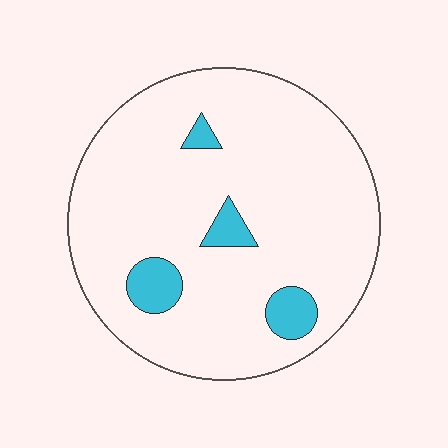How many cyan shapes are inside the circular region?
4.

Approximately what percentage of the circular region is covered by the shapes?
Approximately 10%.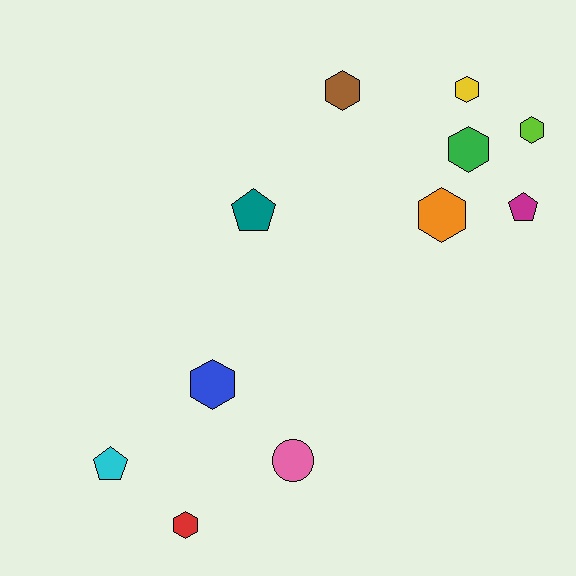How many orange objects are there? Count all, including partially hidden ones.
There is 1 orange object.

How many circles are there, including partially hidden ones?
There is 1 circle.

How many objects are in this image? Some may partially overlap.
There are 11 objects.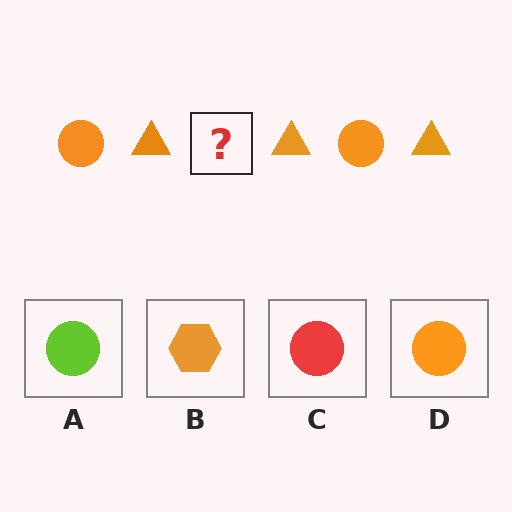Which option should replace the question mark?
Option D.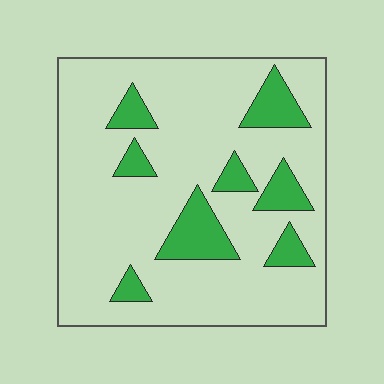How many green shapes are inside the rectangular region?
8.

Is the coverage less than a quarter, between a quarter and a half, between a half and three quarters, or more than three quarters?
Less than a quarter.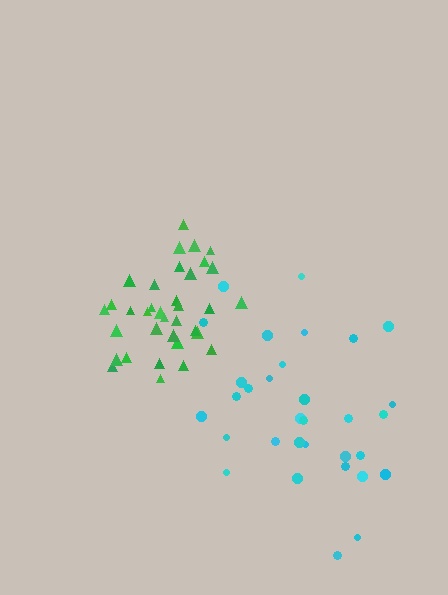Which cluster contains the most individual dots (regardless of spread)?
Green (35).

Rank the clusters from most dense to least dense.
green, cyan.